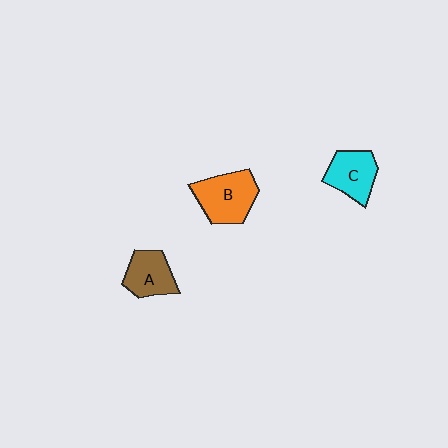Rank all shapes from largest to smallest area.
From largest to smallest: B (orange), C (cyan), A (brown).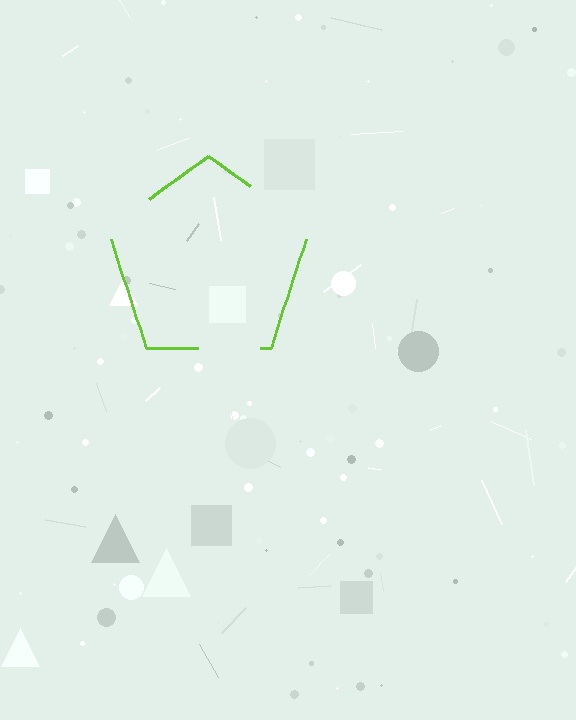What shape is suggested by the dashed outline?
The dashed outline suggests a pentagon.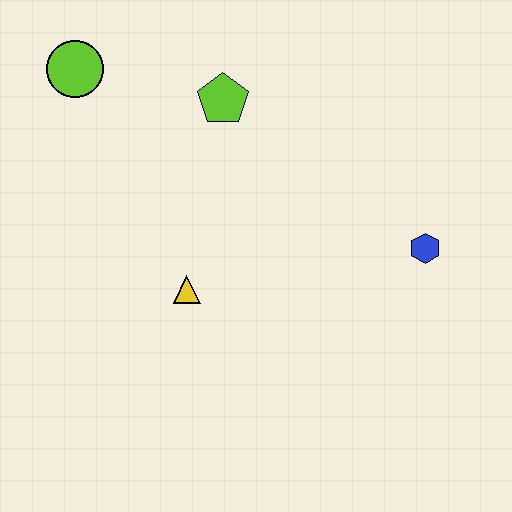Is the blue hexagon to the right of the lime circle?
Yes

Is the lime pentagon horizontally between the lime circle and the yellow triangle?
No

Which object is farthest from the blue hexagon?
The lime circle is farthest from the blue hexagon.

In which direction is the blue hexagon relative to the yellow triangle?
The blue hexagon is to the right of the yellow triangle.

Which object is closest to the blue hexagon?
The yellow triangle is closest to the blue hexagon.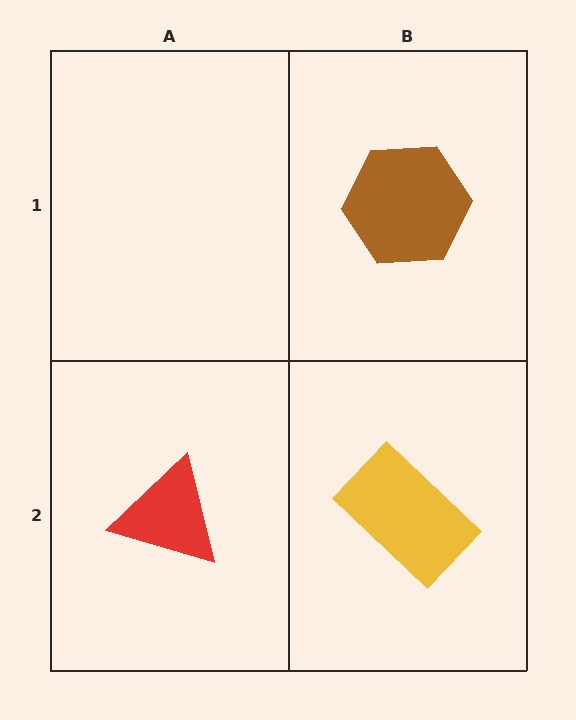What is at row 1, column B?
A brown hexagon.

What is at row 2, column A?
A red triangle.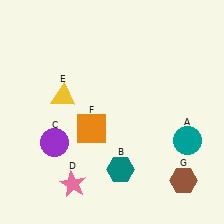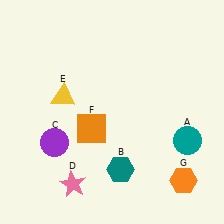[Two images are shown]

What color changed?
The hexagon (G) changed from brown in Image 1 to orange in Image 2.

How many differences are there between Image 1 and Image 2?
There is 1 difference between the two images.